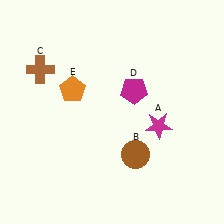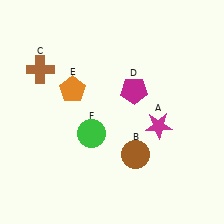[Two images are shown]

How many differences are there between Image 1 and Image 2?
There is 1 difference between the two images.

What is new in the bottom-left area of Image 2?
A green circle (F) was added in the bottom-left area of Image 2.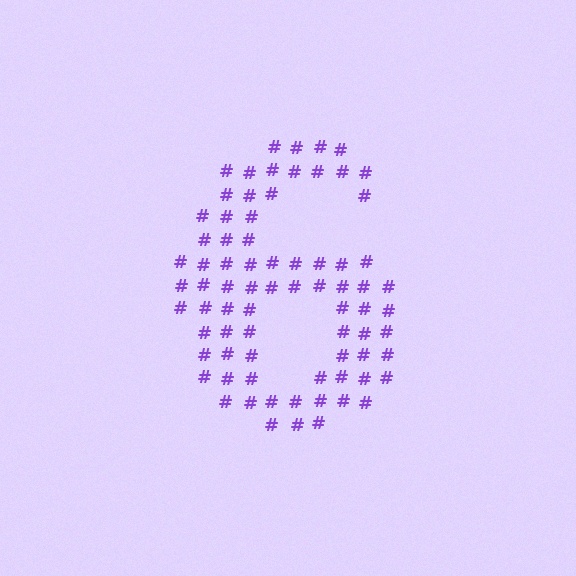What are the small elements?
The small elements are hash symbols.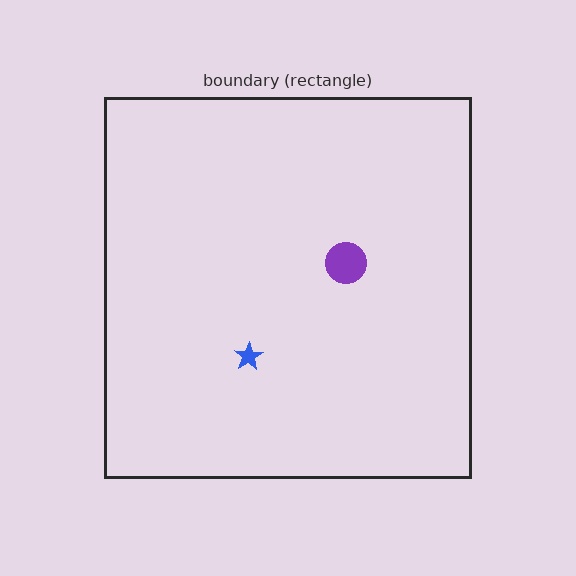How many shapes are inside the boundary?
2 inside, 0 outside.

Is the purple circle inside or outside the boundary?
Inside.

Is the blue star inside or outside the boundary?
Inside.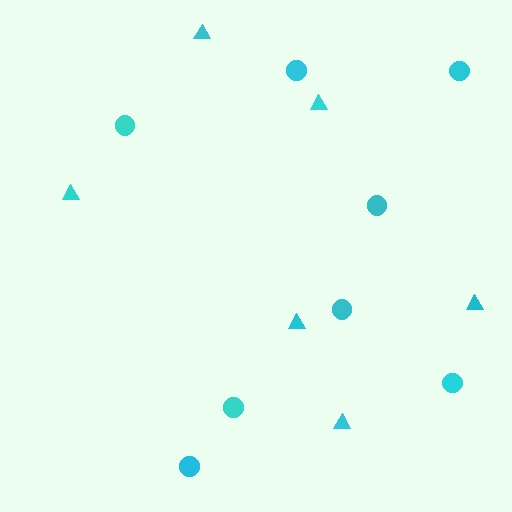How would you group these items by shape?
There are 2 groups: one group of triangles (6) and one group of circles (8).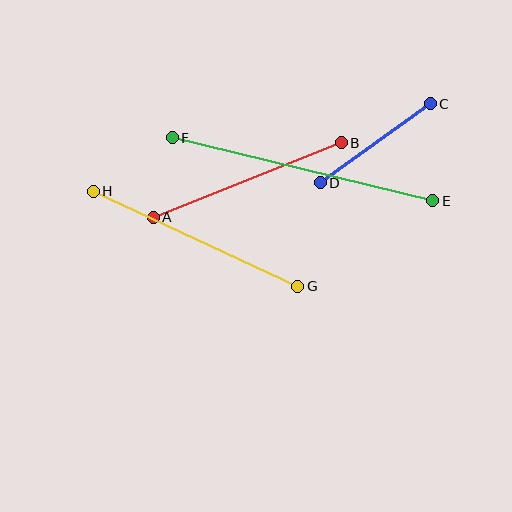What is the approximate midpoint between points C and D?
The midpoint is at approximately (375, 143) pixels.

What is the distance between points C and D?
The distance is approximately 135 pixels.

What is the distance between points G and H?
The distance is approximately 225 pixels.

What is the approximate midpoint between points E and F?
The midpoint is at approximately (302, 169) pixels.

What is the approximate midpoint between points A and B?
The midpoint is at approximately (247, 180) pixels.